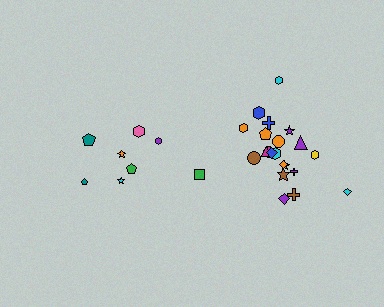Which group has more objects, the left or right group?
The right group.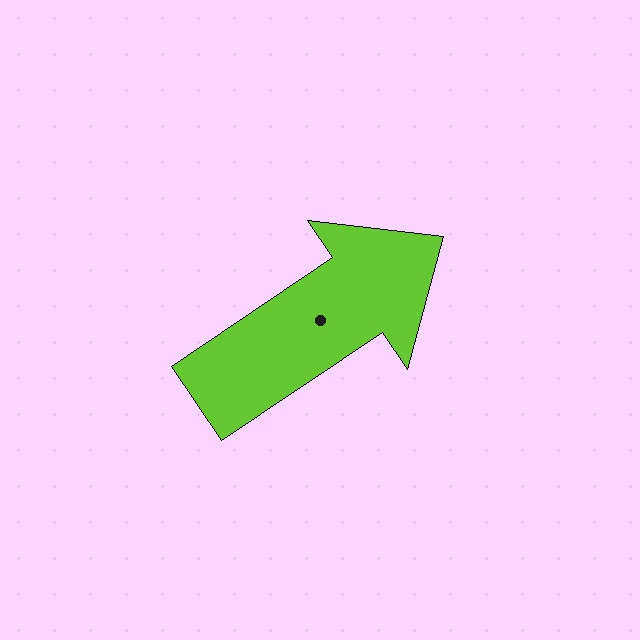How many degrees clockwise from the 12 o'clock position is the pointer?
Approximately 56 degrees.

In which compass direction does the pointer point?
Northeast.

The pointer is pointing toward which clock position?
Roughly 2 o'clock.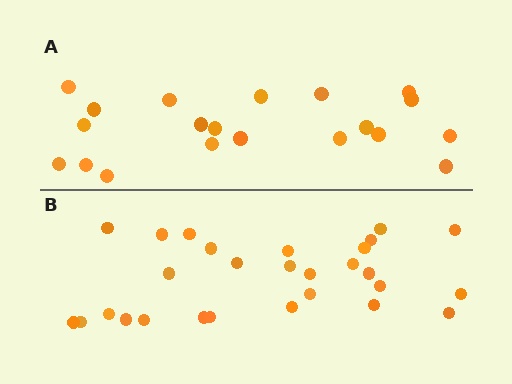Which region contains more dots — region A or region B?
Region B (the bottom region) has more dots.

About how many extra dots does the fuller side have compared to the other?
Region B has roughly 8 or so more dots than region A.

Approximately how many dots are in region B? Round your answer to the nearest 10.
About 30 dots. (The exact count is 28, which rounds to 30.)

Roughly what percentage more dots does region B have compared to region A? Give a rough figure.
About 40% more.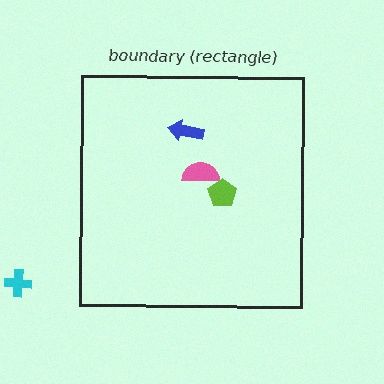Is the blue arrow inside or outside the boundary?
Inside.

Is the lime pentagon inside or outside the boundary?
Inside.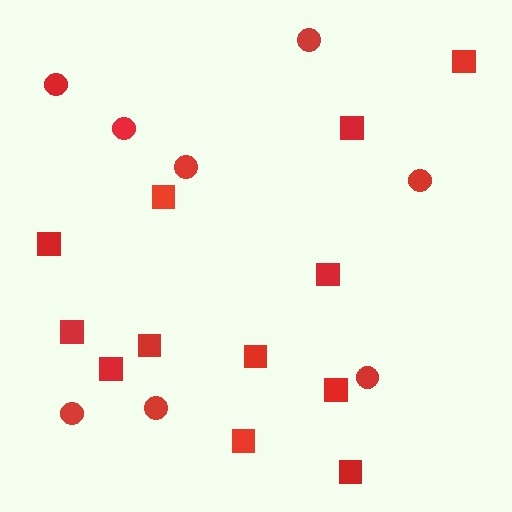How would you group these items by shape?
There are 2 groups: one group of squares (12) and one group of circles (8).